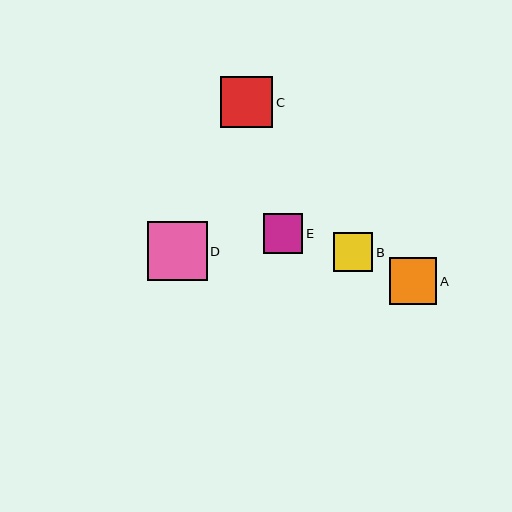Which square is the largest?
Square D is the largest with a size of approximately 59 pixels.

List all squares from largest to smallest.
From largest to smallest: D, C, A, E, B.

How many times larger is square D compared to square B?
Square D is approximately 1.5 times the size of square B.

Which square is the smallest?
Square B is the smallest with a size of approximately 39 pixels.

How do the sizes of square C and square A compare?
Square C and square A are approximately the same size.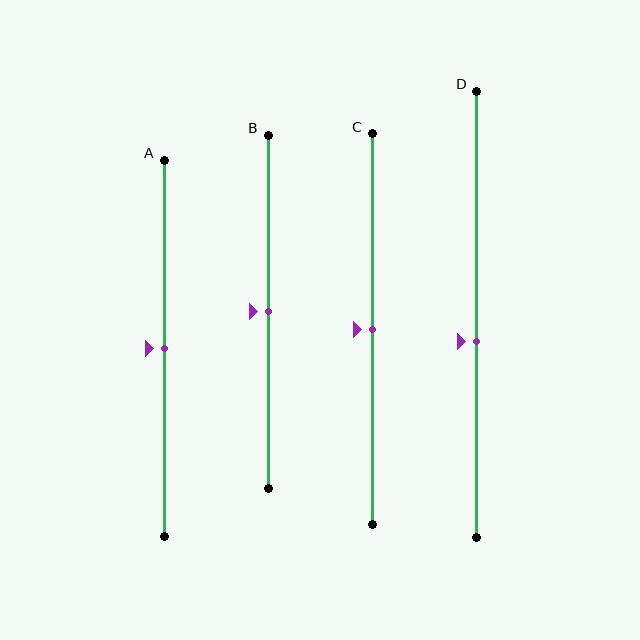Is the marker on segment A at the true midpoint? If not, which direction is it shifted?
Yes, the marker on segment A is at the true midpoint.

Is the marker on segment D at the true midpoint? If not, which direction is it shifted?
No, the marker on segment D is shifted downward by about 6% of the segment length.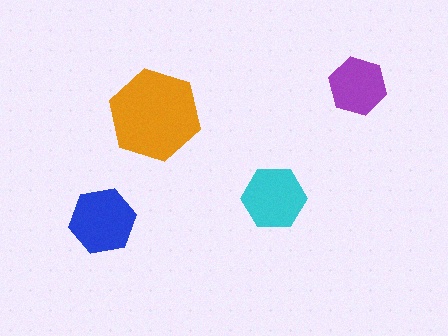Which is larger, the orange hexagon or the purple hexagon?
The orange one.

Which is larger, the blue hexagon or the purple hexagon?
The blue one.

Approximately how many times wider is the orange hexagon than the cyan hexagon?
About 1.5 times wider.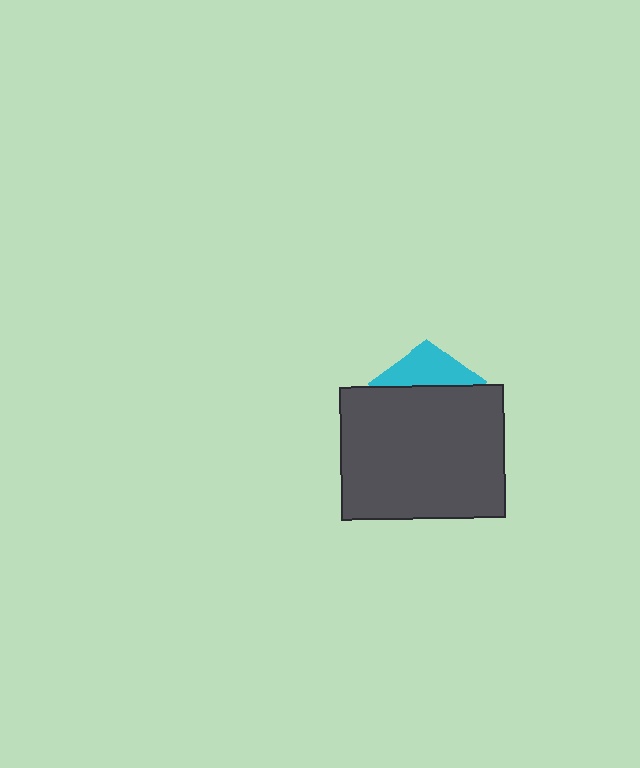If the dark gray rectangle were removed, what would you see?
You would see the complete cyan pentagon.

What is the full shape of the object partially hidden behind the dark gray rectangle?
The partially hidden object is a cyan pentagon.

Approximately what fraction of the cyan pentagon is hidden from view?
Roughly 69% of the cyan pentagon is hidden behind the dark gray rectangle.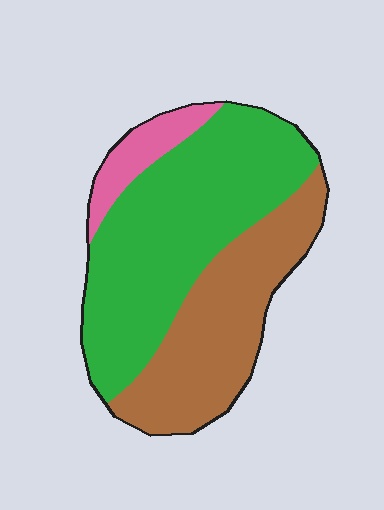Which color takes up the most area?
Green, at roughly 55%.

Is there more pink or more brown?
Brown.